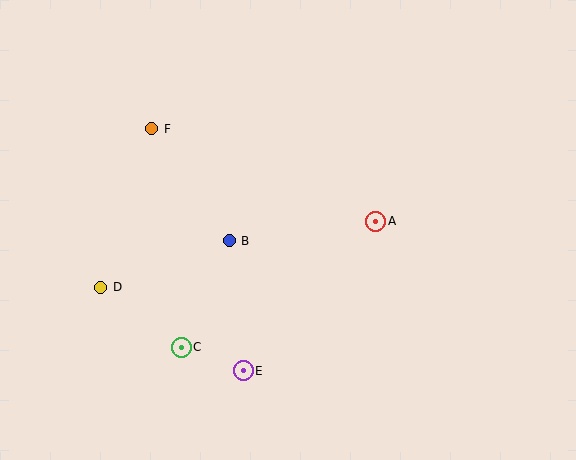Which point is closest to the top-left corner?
Point F is closest to the top-left corner.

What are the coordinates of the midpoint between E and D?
The midpoint between E and D is at (172, 329).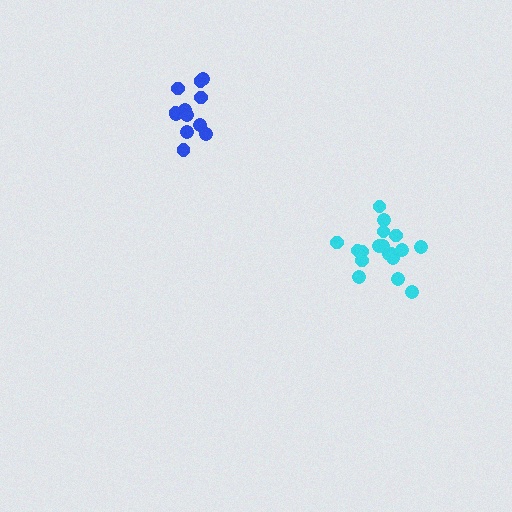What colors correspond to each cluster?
The clusters are colored: cyan, blue.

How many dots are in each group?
Group 1: 18 dots, Group 2: 12 dots (30 total).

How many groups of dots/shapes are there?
There are 2 groups.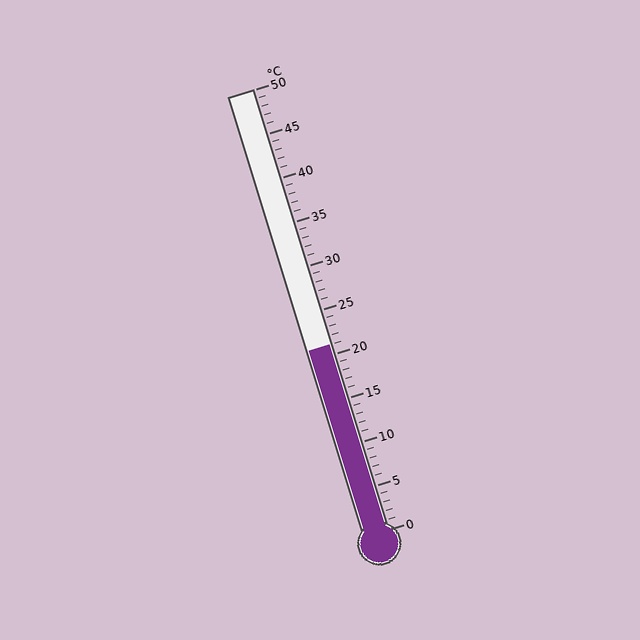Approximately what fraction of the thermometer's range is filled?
The thermometer is filled to approximately 40% of its range.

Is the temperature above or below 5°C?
The temperature is above 5°C.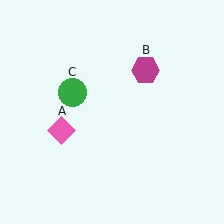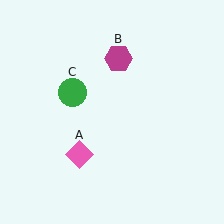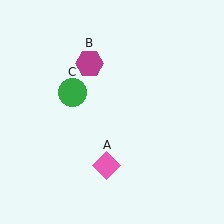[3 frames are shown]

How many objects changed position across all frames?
2 objects changed position: pink diamond (object A), magenta hexagon (object B).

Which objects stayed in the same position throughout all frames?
Green circle (object C) remained stationary.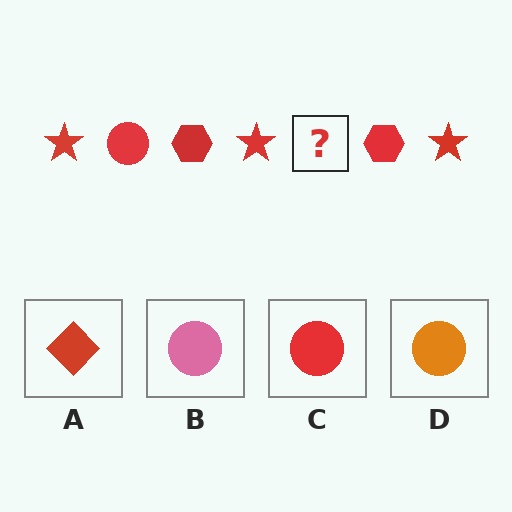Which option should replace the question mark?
Option C.